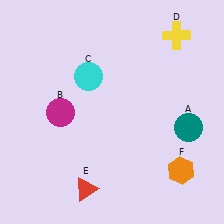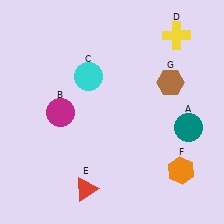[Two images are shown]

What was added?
A brown hexagon (G) was added in Image 2.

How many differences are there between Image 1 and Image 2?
There is 1 difference between the two images.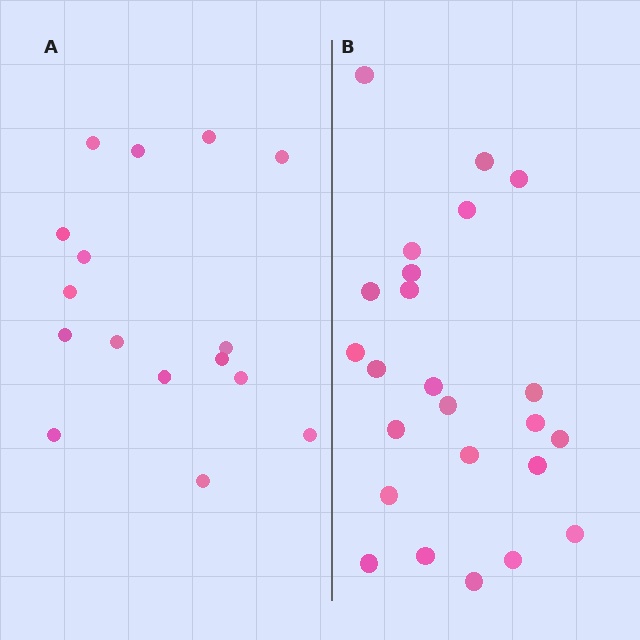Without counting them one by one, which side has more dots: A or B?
Region B (the right region) has more dots.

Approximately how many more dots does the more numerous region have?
Region B has roughly 8 or so more dots than region A.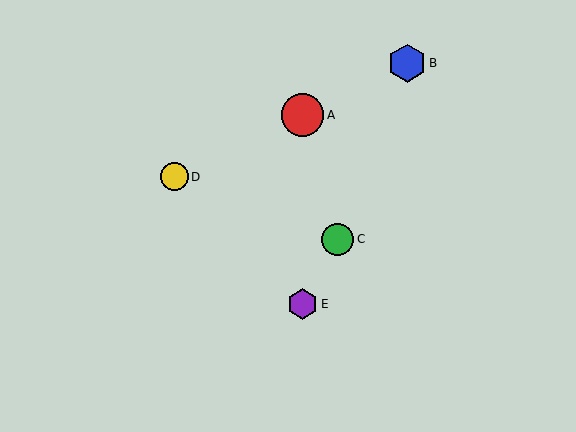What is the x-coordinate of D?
Object D is at x≈174.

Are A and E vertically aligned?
Yes, both are at x≈303.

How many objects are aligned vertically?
2 objects (A, E) are aligned vertically.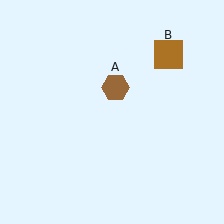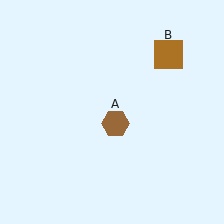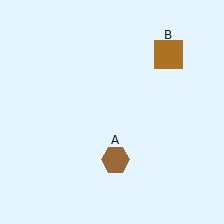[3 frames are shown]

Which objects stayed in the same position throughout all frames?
Brown square (object B) remained stationary.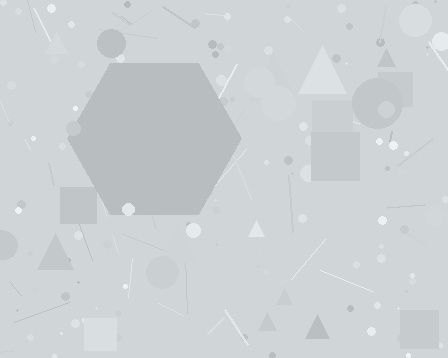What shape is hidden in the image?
A hexagon is hidden in the image.